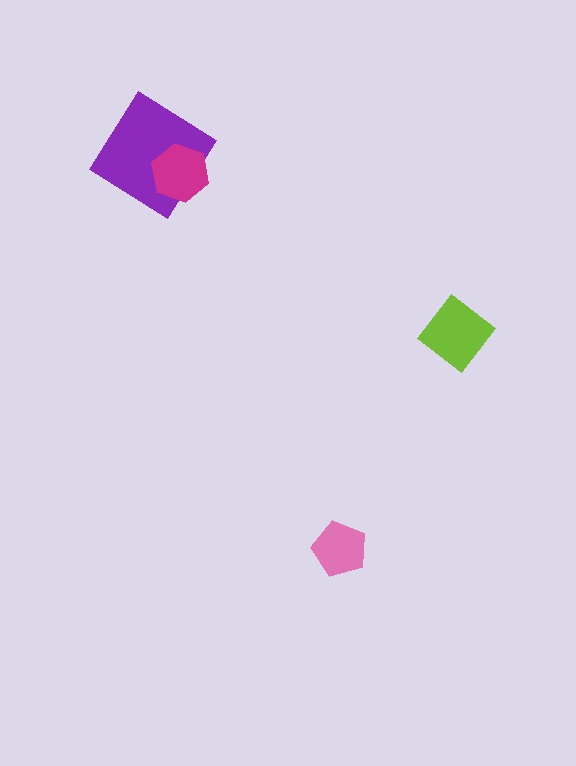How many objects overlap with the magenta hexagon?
1 object overlaps with the magenta hexagon.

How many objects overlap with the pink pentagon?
0 objects overlap with the pink pentagon.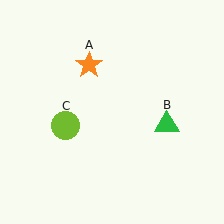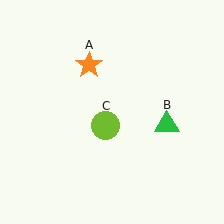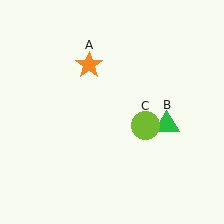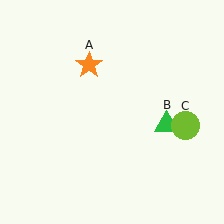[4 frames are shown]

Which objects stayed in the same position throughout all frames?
Orange star (object A) and green triangle (object B) remained stationary.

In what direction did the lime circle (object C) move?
The lime circle (object C) moved right.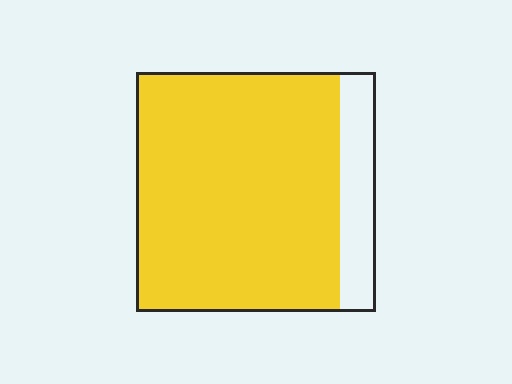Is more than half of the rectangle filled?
Yes.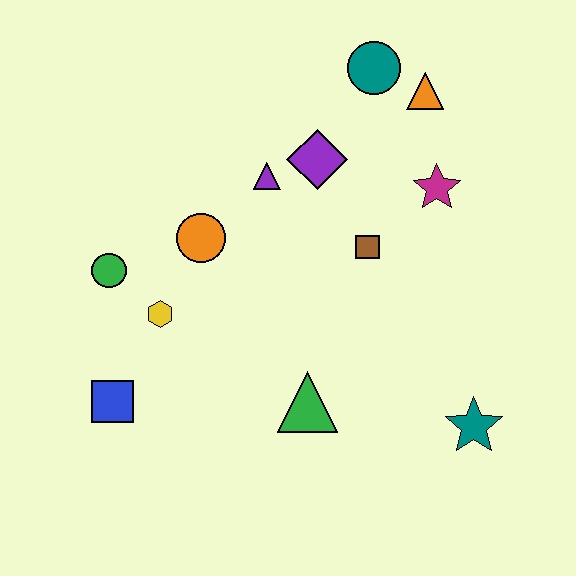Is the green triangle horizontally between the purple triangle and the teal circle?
Yes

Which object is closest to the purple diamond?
The purple triangle is closest to the purple diamond.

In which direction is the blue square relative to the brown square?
The blue square is to the left of the brown square.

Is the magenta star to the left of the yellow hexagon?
No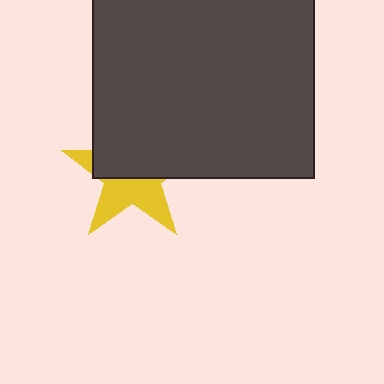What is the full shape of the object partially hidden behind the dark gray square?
The partially hidden object is a yellow star.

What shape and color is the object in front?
The object in front is a dark gray square.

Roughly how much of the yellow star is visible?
A small part of it is visible (roughly 45%).